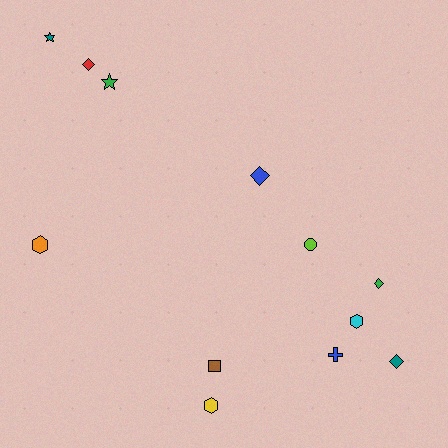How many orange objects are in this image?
There is 1 orange object.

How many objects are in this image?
There are 12 objects.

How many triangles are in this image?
There are no triangles.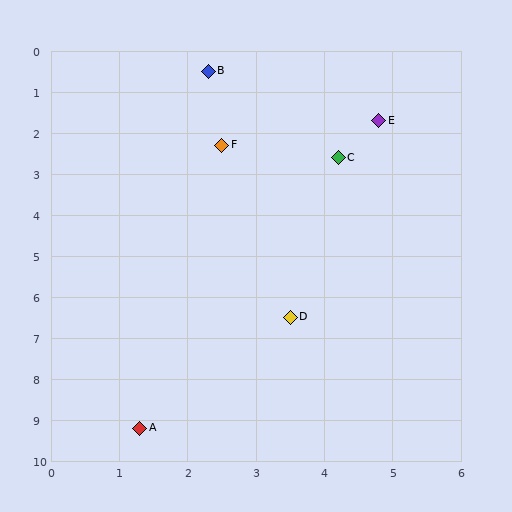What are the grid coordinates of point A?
Point A is at approximately (1.3, 9.2).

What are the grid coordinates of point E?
Point E is at approximately (4.8, 1.7).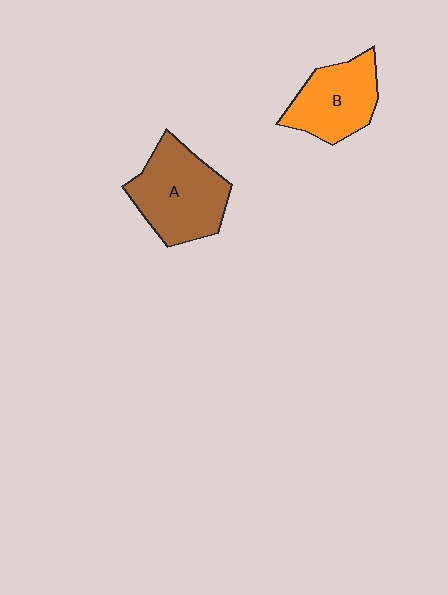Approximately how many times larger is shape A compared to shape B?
Approximately 1.3 times.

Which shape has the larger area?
Shape A (brown).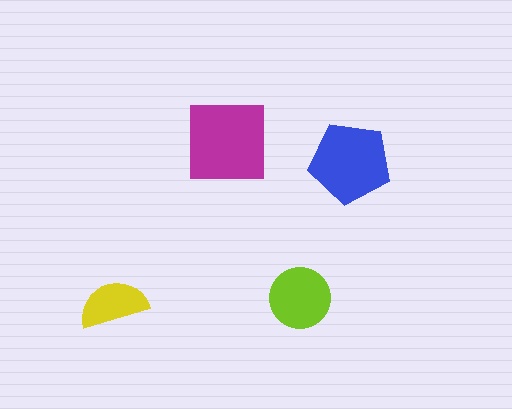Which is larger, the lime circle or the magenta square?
The magenta square.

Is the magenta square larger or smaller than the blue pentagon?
Larger.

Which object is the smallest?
The yellow semicircle.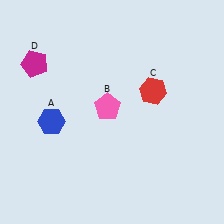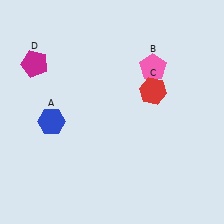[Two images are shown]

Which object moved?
The pink pentagon (B) moved right.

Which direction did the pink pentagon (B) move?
The pink pentagon (B) moved right.